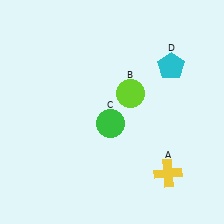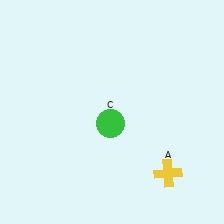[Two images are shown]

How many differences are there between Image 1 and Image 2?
There are 2 differences between the two images.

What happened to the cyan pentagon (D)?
The cyan pentagon (D) was removed in Image 2. It was in the top-right area of Image 1.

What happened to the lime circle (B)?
The lime circle (B) was removed in Image 2. It was in the top-right area of Image 1.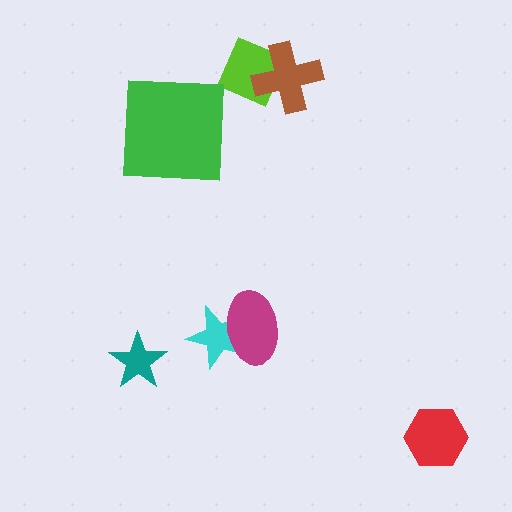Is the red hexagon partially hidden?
No, no other shape covers it.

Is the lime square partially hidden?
Yes, it is partially covered by another shape.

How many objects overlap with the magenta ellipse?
1 object overlaps with the magenta ellipse.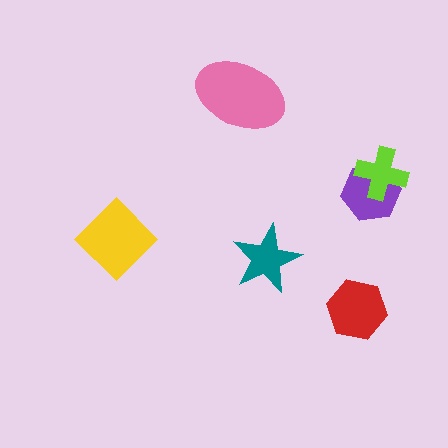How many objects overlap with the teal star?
0 objects overlap with the teal star.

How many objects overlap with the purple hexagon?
1 object overlaps with the purple hexagon.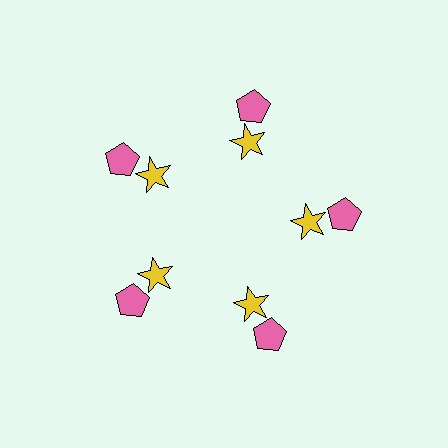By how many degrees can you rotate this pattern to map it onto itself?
The pattern maps onto itself every 72 degrees of rotation.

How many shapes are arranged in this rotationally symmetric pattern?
There are 10 shapes, arranged in 5 groups of 2.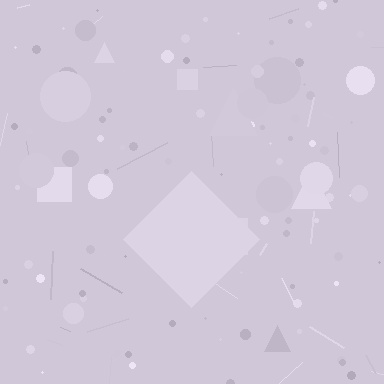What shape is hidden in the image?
A diamond is hidden in the image.